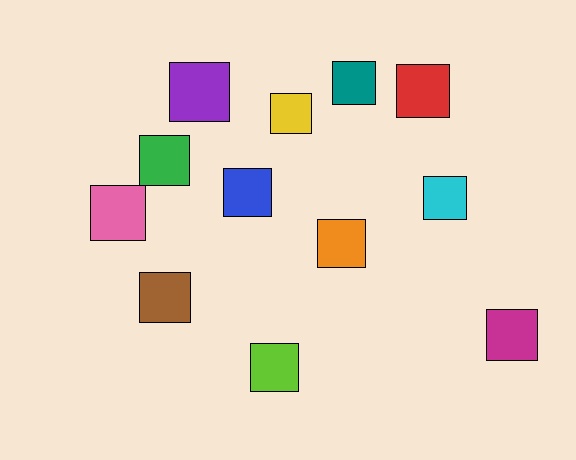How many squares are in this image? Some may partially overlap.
There are 12 squares.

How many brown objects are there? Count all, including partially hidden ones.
There is 1 brown object.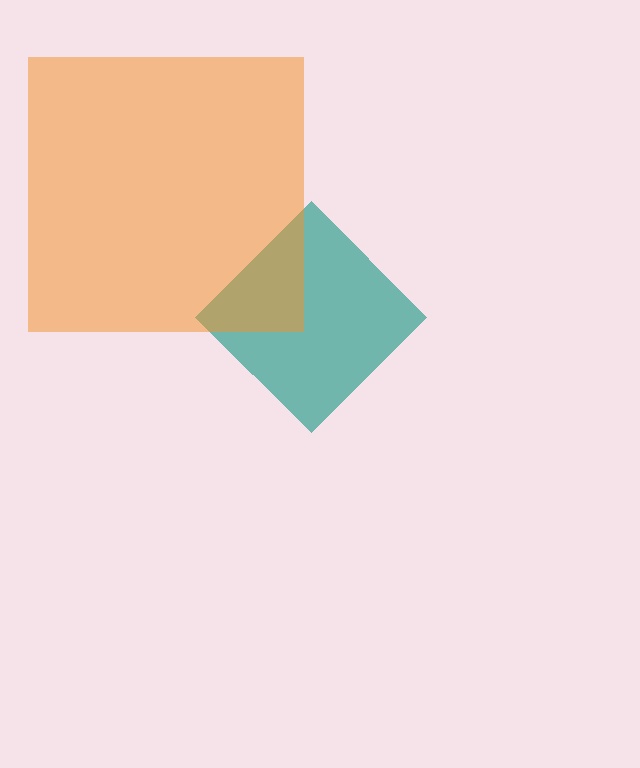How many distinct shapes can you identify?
There are 2 distinct shapes: a teal diamond, an orange square.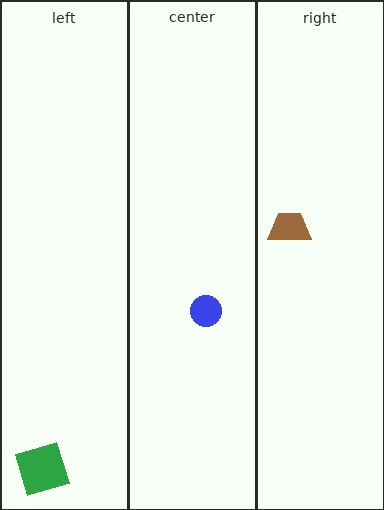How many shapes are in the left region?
1.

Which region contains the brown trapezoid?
The right region.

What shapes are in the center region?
The blue circle.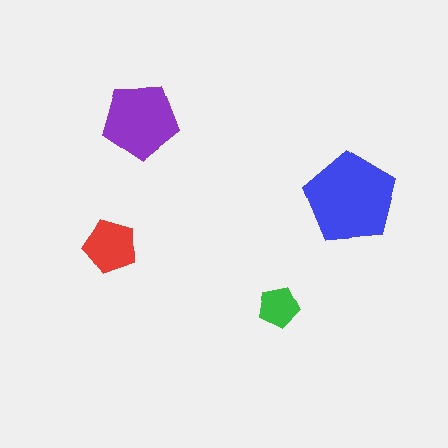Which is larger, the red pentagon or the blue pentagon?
The blue one.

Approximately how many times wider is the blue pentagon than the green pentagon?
About 2.5 times wider.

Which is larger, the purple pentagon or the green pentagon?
The purple one.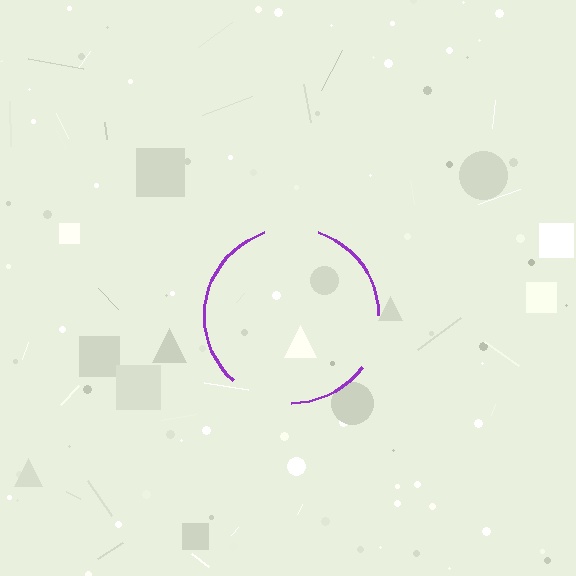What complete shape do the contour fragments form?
The contour fragments form a circle.